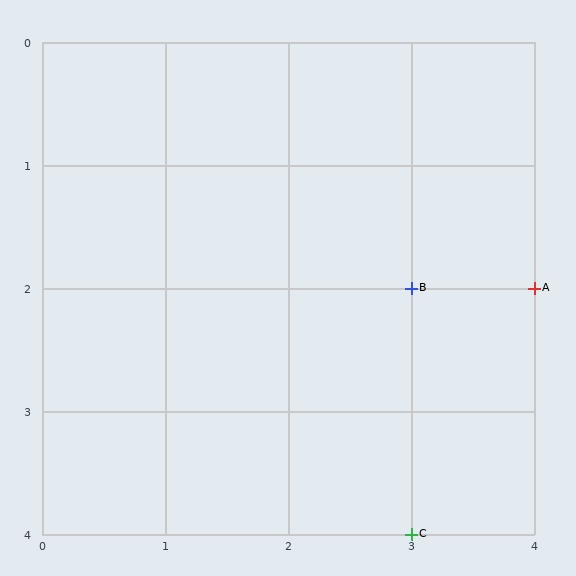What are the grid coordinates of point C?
Point C is at grid coordinates (3, 4).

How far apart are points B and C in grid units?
Points B and C are 2 rows apart.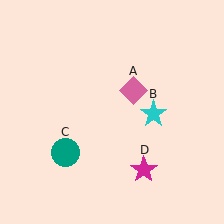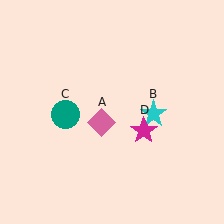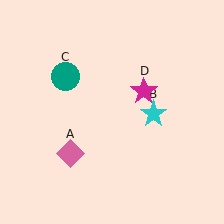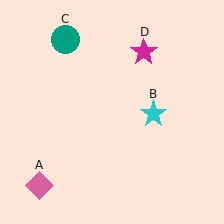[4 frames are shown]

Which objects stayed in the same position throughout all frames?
Cyan star (object B) remained stationary.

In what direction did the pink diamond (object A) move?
The pink diamond (object A) moved down and to the left.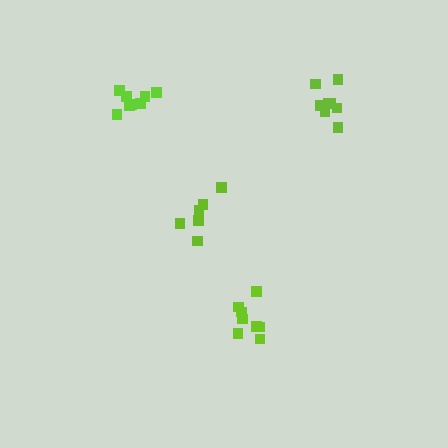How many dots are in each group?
Group 1: 8 dots, Group 2: 8 dots, Group 3: 8 dots, Group 4: 6 dots (30 total).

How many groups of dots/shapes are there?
There are 4 groups.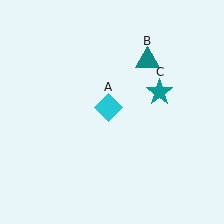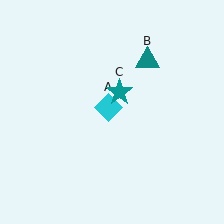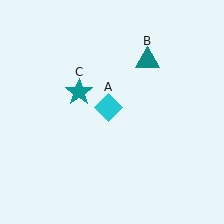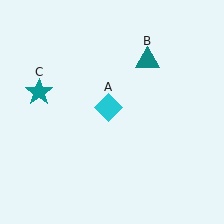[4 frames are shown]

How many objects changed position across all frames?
1 object changed position: teal star (object C).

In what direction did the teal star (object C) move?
The teal star (object C) moved left.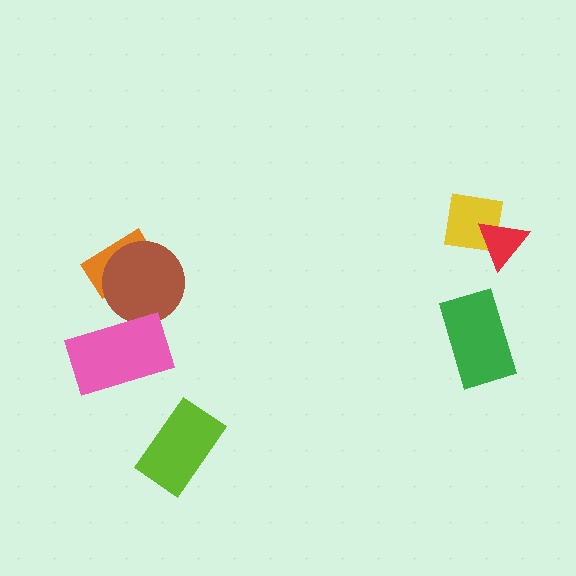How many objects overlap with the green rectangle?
0 objects overlap with the green rectangle.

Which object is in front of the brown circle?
The pink rectangle is in front of the brown circle.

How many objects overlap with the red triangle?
1 object overlaps with the red triangle.